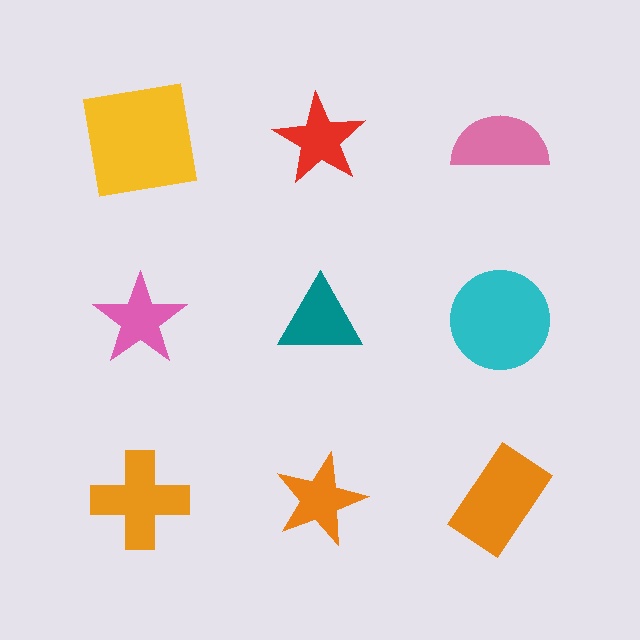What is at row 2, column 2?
A teal triangle.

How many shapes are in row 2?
3 shapes.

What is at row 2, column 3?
A cyan circle.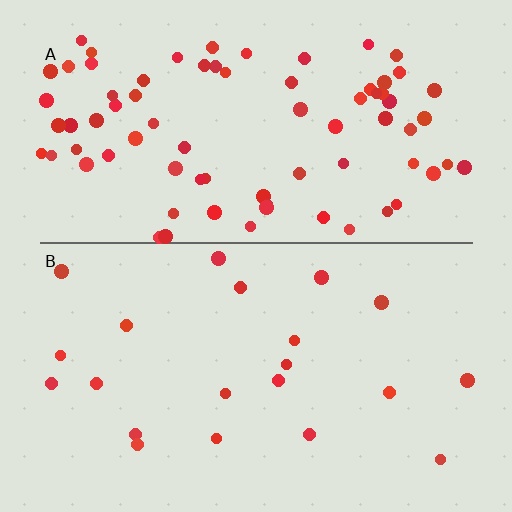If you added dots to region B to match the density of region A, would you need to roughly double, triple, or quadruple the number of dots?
Approximately quadruple.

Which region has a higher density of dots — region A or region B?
A (the top).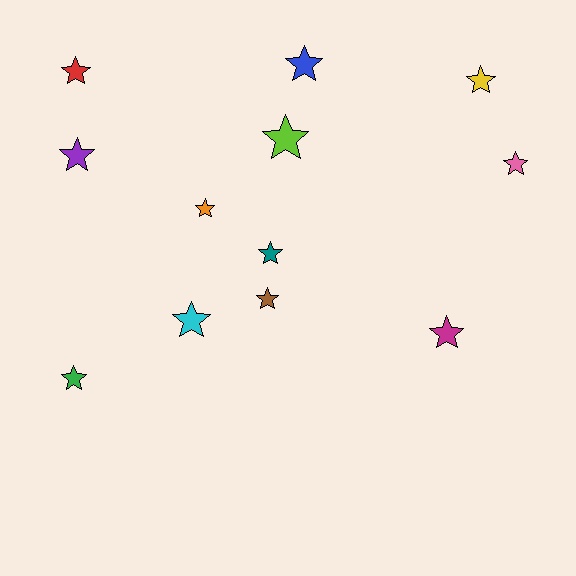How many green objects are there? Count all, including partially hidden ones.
There is 1 green object.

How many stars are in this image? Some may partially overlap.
There are 12 stars.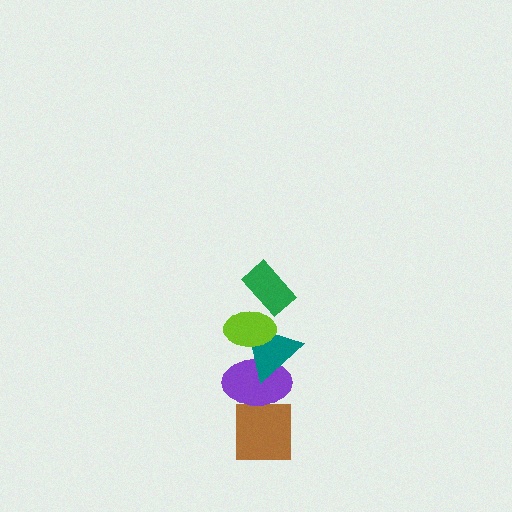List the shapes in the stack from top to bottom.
From top to bottom: the green rectangle, the lime ellipse, the teal triangle, the purple ellipse, the brown square.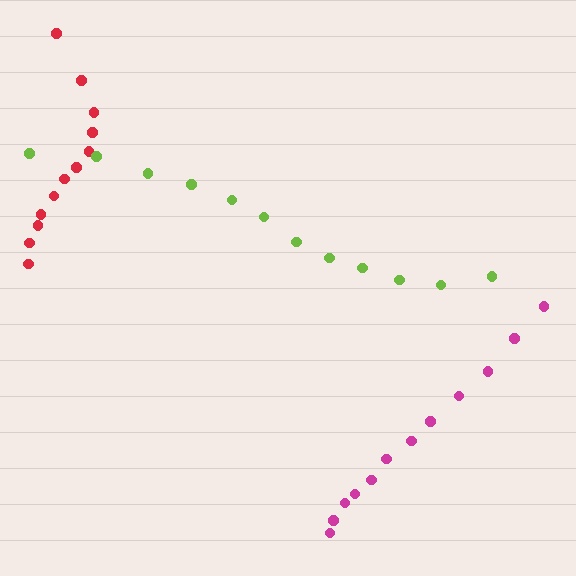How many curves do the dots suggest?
There are 3 distinct paths.